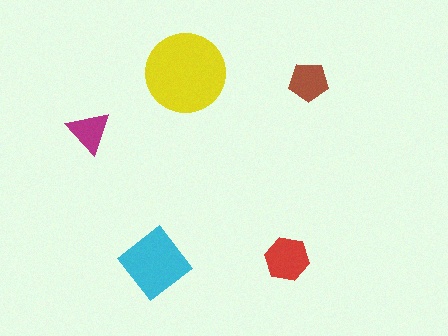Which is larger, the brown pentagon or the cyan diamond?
The cyan diamond.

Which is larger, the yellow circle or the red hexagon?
The yellow circle.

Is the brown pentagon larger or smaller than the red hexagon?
Smaller.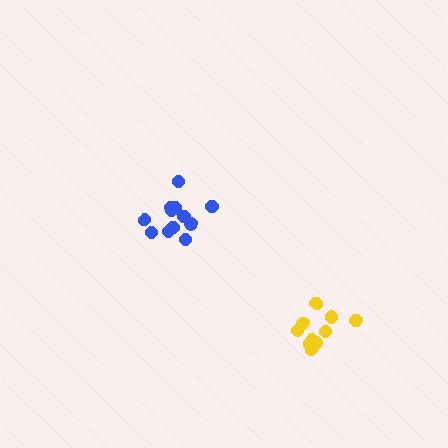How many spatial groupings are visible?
There are 2 spatial groupings.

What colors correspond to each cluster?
The clusters are colored: yellow, blue.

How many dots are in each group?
Group 1: 11 dots, Group 2: 12 dots (23 total).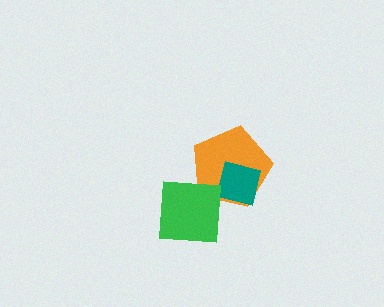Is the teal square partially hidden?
No, no other shape covers it.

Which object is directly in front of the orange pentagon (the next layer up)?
The teal square is directly in front of the orange pentagon.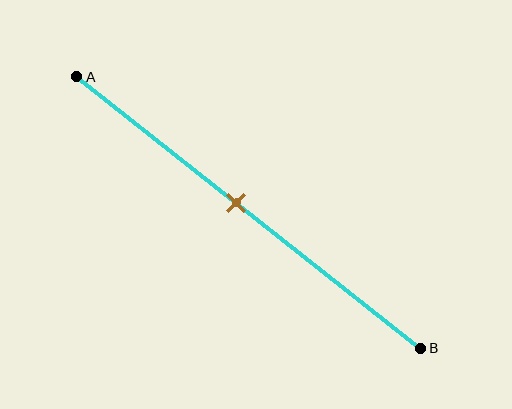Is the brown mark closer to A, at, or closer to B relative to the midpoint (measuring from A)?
The brown mark is closer to point A than the midpoint of segment AB.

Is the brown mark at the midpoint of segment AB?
No, the mark is at about 45% from A, not at the 50% midpoint.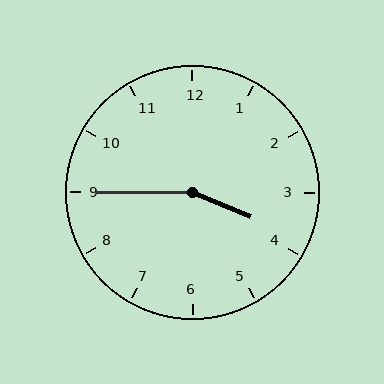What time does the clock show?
3:45.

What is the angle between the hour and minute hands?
Approximately 158 degrees.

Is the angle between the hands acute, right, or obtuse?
It is obtuse.